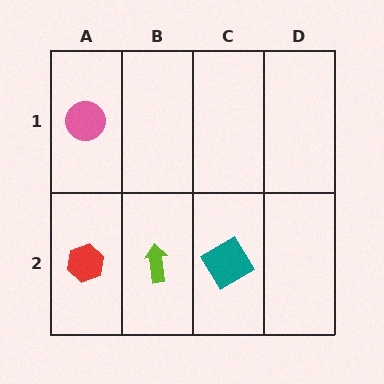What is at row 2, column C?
A teal diamond.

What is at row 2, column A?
A red hexagon.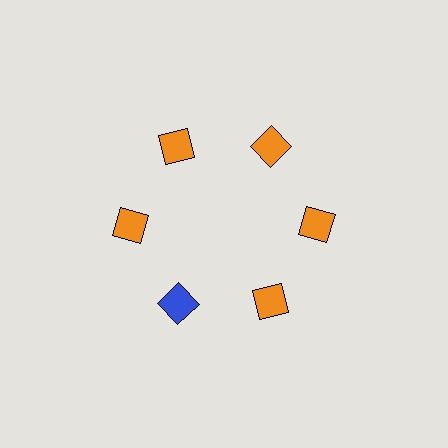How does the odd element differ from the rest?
It has a different color: blue instead of orange.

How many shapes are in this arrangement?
There are 6 shapes arranged in a ring pattern.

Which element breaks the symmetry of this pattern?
The blue diamond at roughly the 7 o'clock position breaks the symmetry. All other shapes are orange diamonds.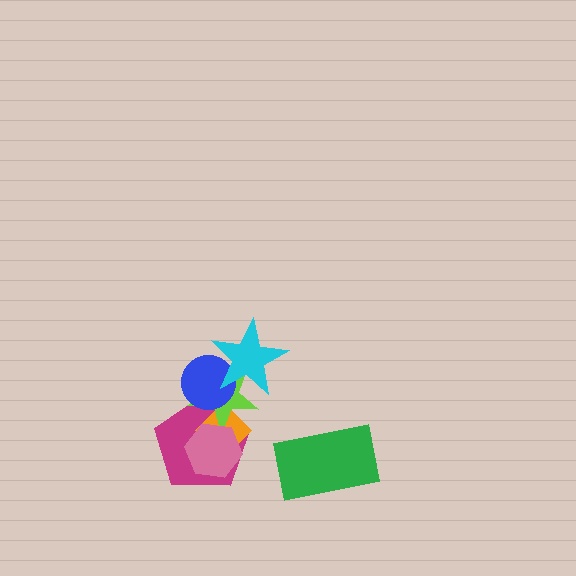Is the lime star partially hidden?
Yes, it is partially covered by another shape.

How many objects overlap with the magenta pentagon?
4 objects overlap with the magenta pentagon.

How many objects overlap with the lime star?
5 objects overlap with the lime star.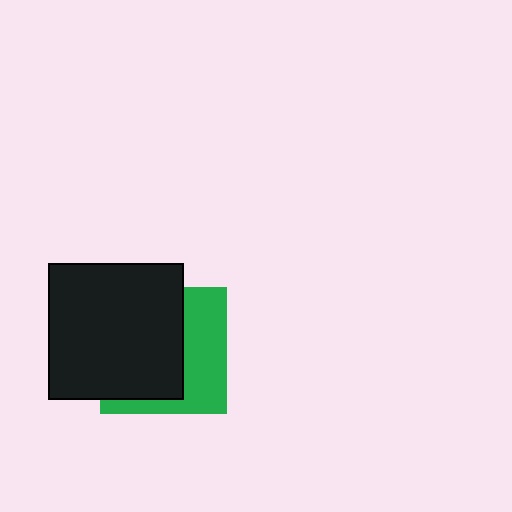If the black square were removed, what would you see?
You would see the complete green square.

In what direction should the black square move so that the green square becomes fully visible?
The black square should move left. That is the shortest direction to clear the overlap and leave the green square fully visible.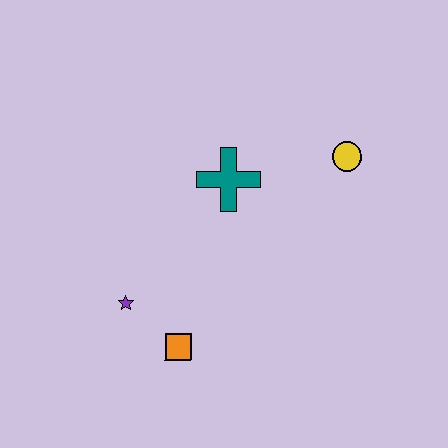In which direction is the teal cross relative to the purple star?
The teal cross is above the purple star.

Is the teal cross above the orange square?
Yes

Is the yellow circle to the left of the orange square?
No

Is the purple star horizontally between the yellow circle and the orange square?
No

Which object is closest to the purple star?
The orange square is closest to the purple star.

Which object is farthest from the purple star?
The yellow circle is farthest from the purple star.